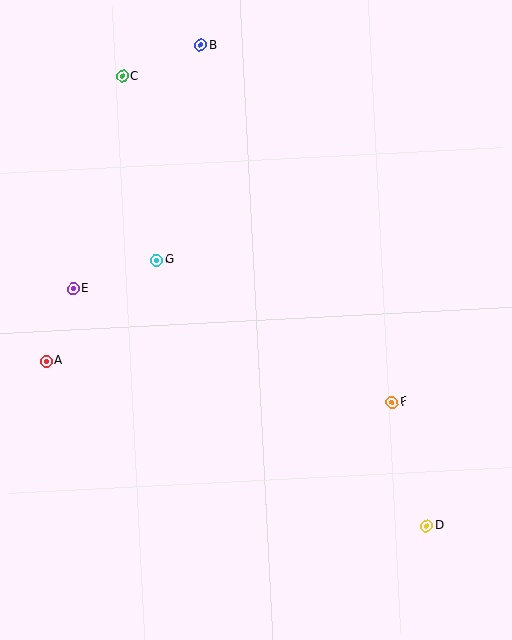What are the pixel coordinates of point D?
Point D is at (426, 526).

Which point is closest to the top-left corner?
Point C is closest to the top-left corner.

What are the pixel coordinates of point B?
Point B is at (201, 45).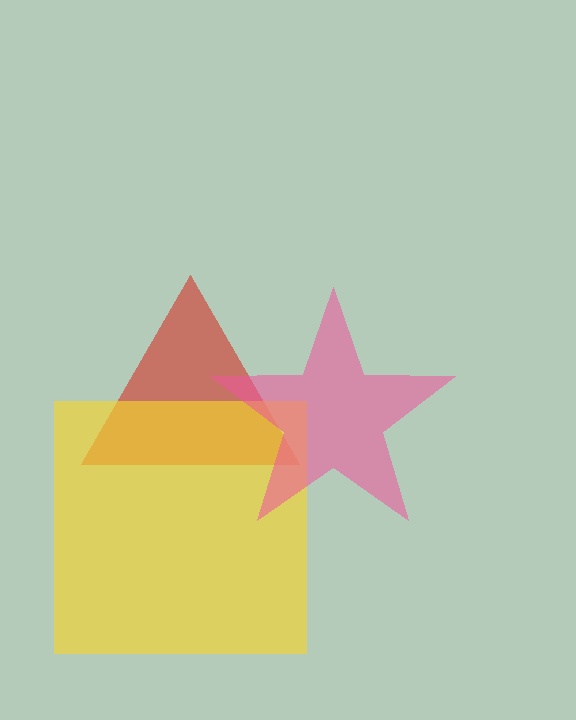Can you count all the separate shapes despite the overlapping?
Yes, there are 3 separate shapes.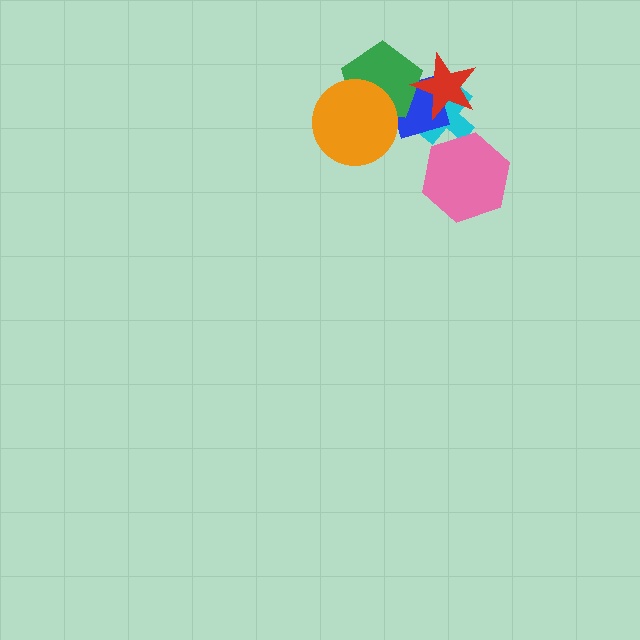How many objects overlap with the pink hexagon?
1 object overlaps with the pink hexagon.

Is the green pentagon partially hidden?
Yes, it is partially covered by another shape.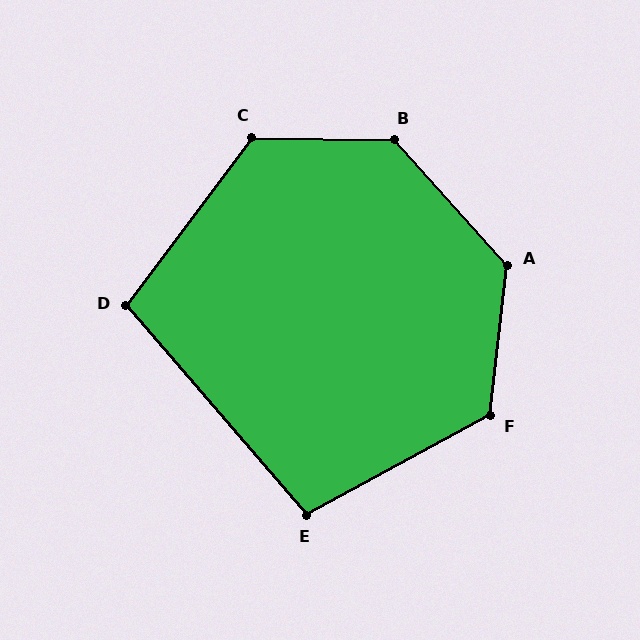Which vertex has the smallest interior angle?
D, at approximately 102 degrees.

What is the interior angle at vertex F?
Approximately 125 degrees (obtuse).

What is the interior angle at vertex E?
Approximately 103 degrees (obtuse).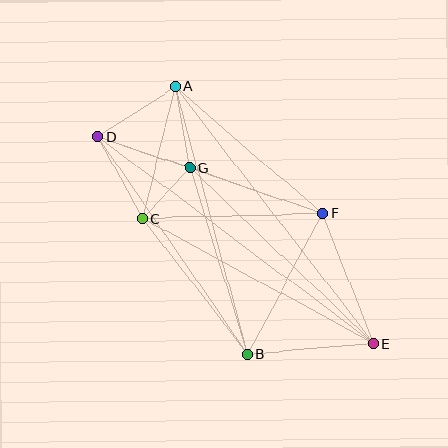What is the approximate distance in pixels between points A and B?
The distance between A and B is approximately 277 pixels.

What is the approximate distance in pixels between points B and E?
The distance between B and E is approximately 127 pixels.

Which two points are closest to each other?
Points C and G are closest to each other.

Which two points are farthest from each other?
Points D and E are farthest from each other.